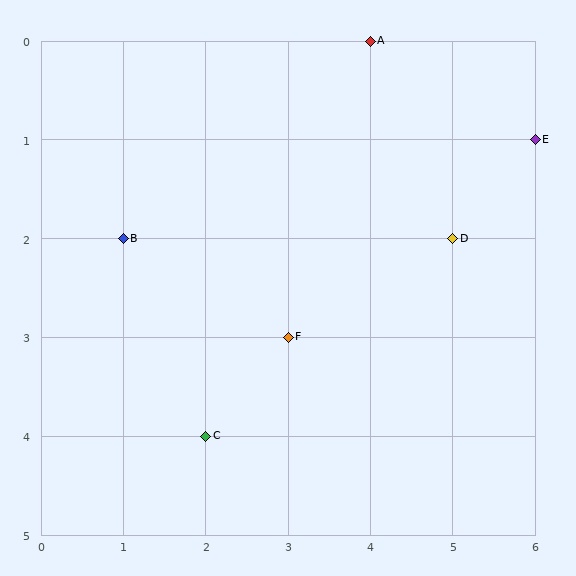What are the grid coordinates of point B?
Point B is at grid coordinates (1, 2).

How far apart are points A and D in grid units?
Points A and D are 1 column and 2 rows apart (about 2.2 grid units diagonally).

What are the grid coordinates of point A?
Point A is at grid coordinates (4, 0).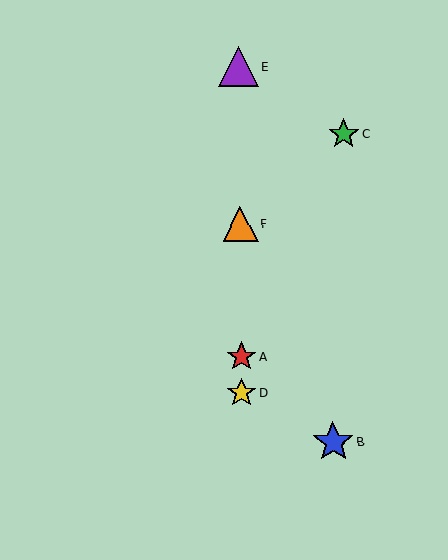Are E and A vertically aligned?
Yes, both are at x≈239.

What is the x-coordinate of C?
Object C is at x≈343.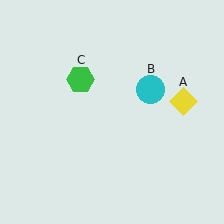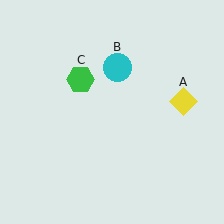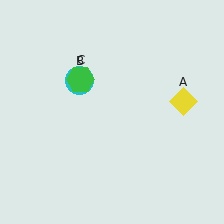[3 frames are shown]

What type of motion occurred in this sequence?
The cyan circle (object B) rotated counterclockwise around the center of the scene.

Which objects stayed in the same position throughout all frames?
Yellow diamond (object A) and green hexagon (object C) remained stationary.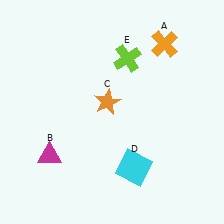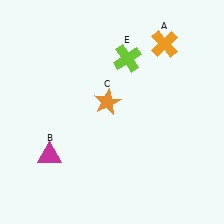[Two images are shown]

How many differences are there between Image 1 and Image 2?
There is 1 difference between the two images.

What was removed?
The cyan square (D) was removed in Image 2.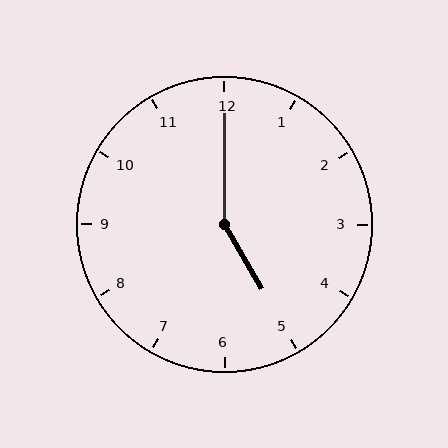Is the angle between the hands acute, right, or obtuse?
It is obtuse.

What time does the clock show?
5:00.